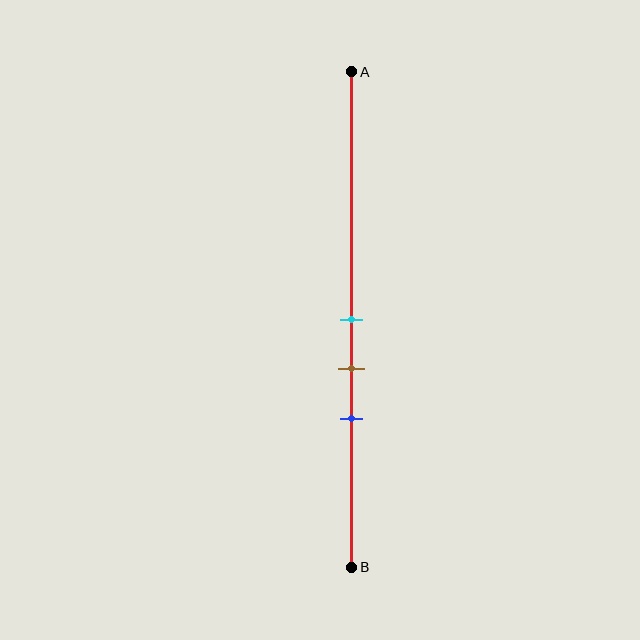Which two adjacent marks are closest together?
The cyan and brown marks are the closest adjacent pair.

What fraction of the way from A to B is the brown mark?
The brown mark is approximately 60% (0.6) of the way from A to B.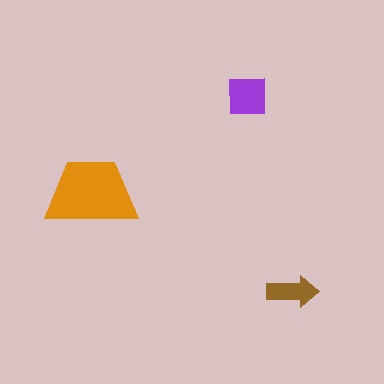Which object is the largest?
The orange trapezoid.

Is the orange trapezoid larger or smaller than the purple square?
Larger.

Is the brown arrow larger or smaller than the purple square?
Smaller.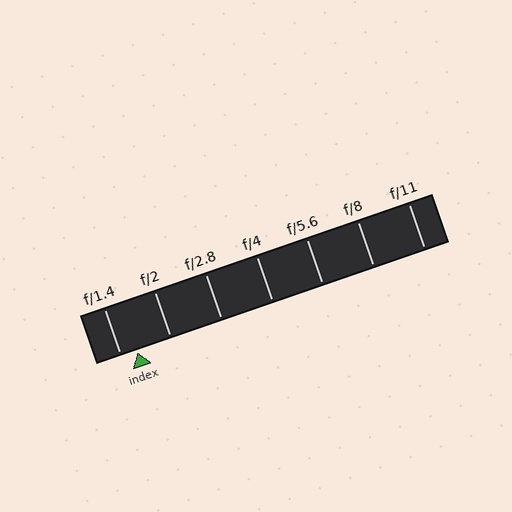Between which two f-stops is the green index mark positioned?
The index mark is between f/1.4 and f/2.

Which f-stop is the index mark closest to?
The index mark is closest to f/1.4.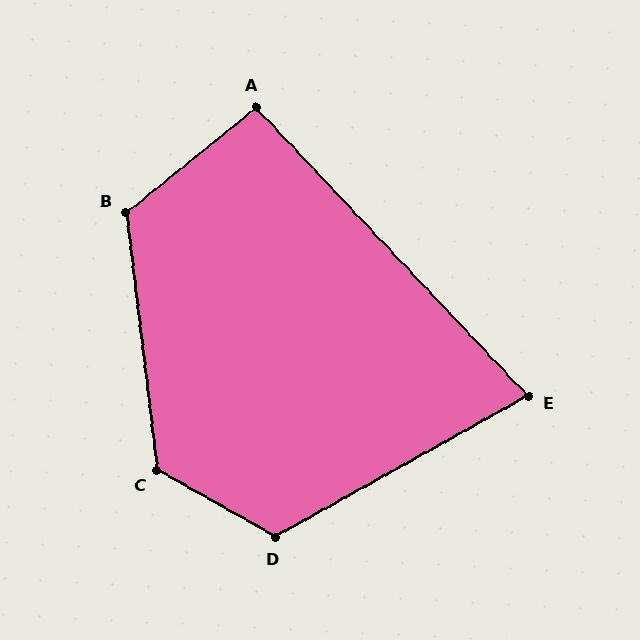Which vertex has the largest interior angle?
C, at approximately 126 degrees.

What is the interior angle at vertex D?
Approximately 121 degrees (obtuse).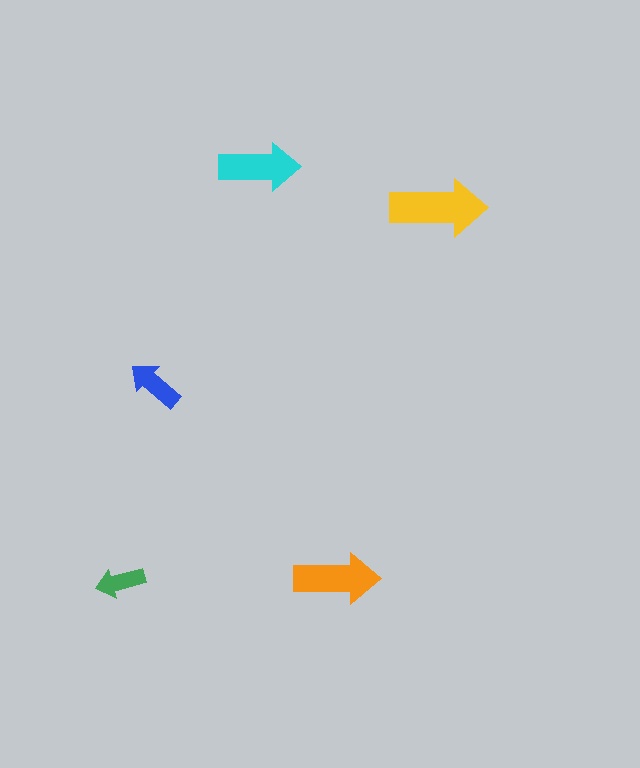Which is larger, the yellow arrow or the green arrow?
The yellow one.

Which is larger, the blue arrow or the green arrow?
The blue one.